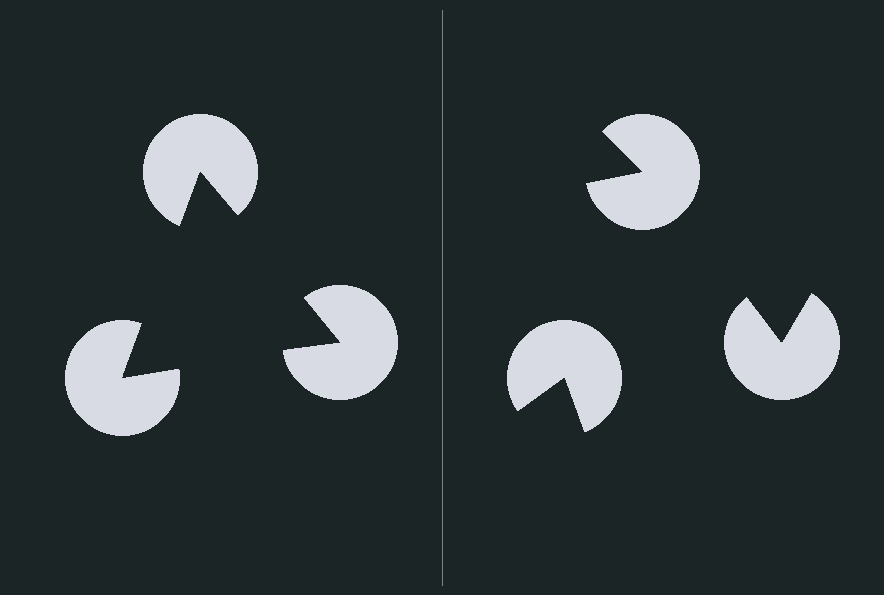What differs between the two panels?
The pac-man discs are positioned identically on both sides; only the wedge orientations differ. On the left they align to a triangle; on the right they are misaligned.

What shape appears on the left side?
An illusory triangle.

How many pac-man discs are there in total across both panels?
6 — 3 on each side.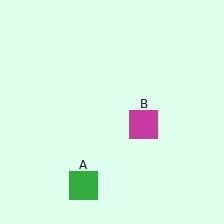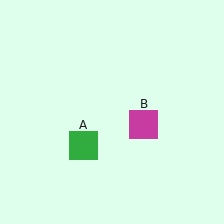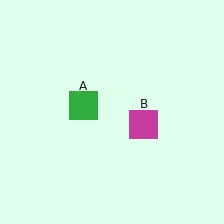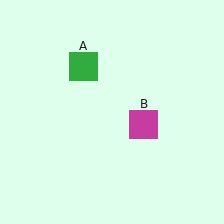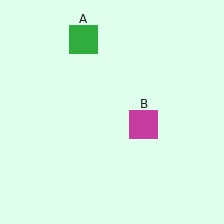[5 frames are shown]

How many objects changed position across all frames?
1 object changed position: green square (object A).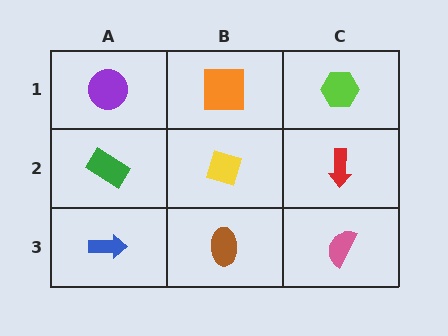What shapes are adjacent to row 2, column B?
An orange square (row 1, column B), a brown ellipse (row 3, column B), a green rectangle (row 2, column A), a red arrow (row 2, column C).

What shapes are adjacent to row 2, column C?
A lime hexagon (row 1, column C), a pink semicircle (row 3, column C), a yellow diamond (row 2, column B).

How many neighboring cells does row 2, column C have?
3.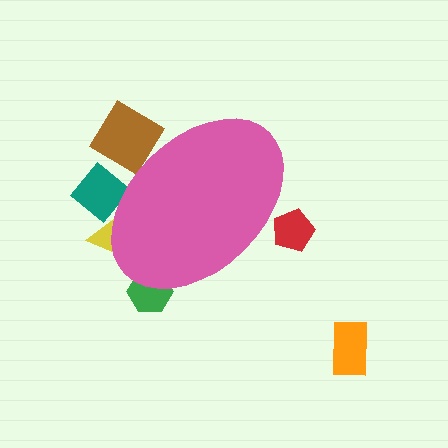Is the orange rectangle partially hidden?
No, the orange rectangle is fully visible.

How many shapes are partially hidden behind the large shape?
5 shapes are partially hidden.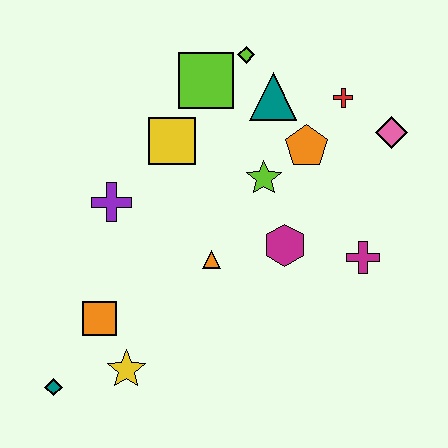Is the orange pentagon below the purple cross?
No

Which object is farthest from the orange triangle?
The pink diamond is farthest from the orange triangle.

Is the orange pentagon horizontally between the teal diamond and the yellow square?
No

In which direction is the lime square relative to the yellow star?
The lime square is above the yellow star.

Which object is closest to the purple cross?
The yellow square is closest to the purple cross.